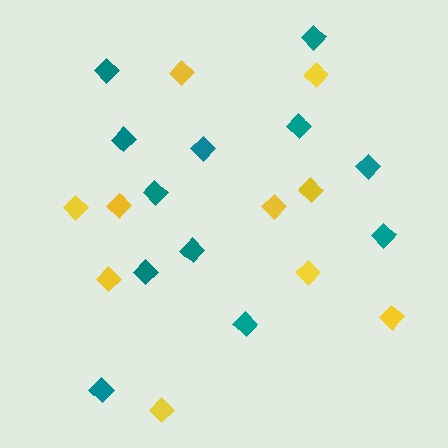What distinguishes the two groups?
There are 2 groups: one group of yellow diamonds (10) and one group of teal diamonds (12).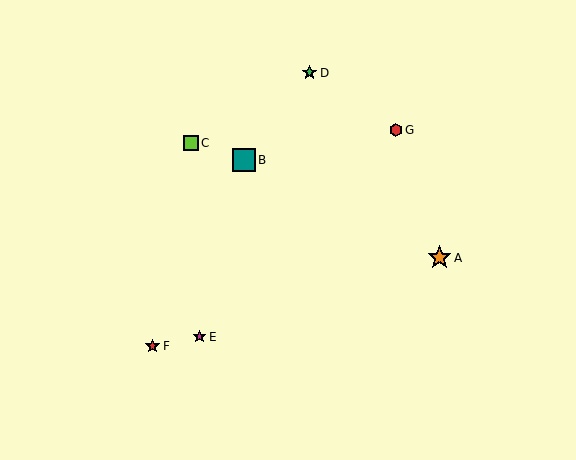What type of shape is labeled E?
Shape E is a magenta star.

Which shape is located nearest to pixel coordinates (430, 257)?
The orange star (labeled A) at (439, 258) is nearest to that location.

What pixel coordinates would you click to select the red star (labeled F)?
Click at (153, 346) to select the red star F.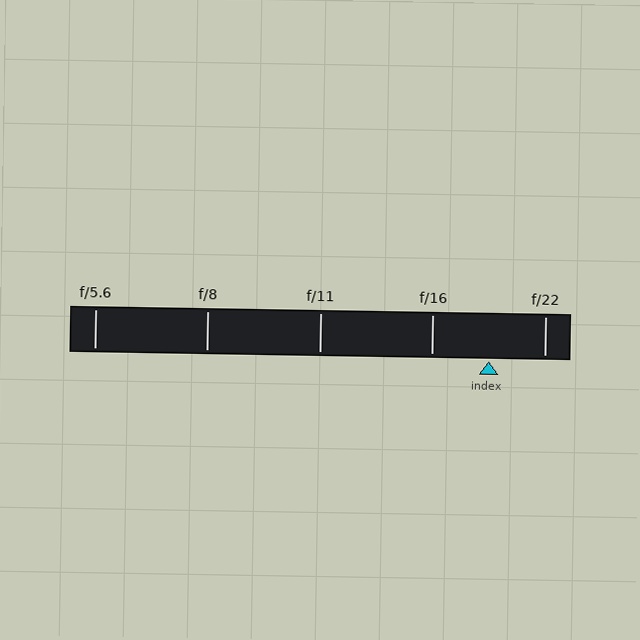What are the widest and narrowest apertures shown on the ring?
The widest aperture shown is f/5.6 and the narrowest is f/22.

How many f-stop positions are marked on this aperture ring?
There are 5 f-stop positions marked.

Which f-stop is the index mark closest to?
The index mark is closest to f/22.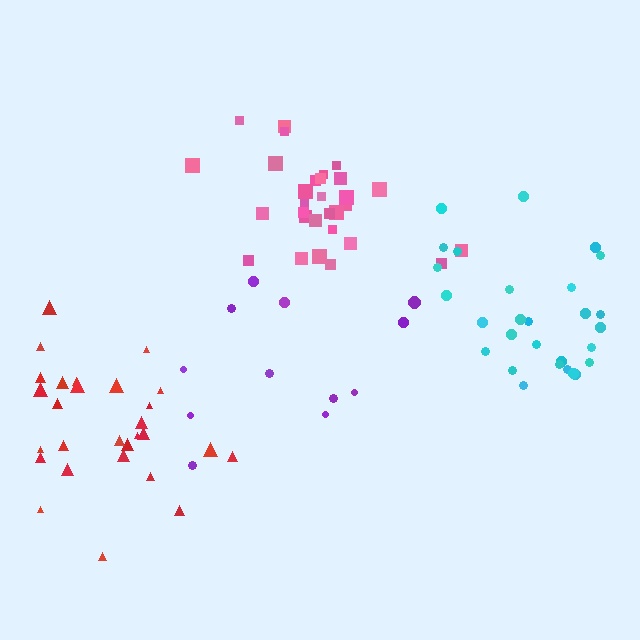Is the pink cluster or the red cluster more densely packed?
Pink.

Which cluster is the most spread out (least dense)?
Purple.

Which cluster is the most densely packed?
Pink.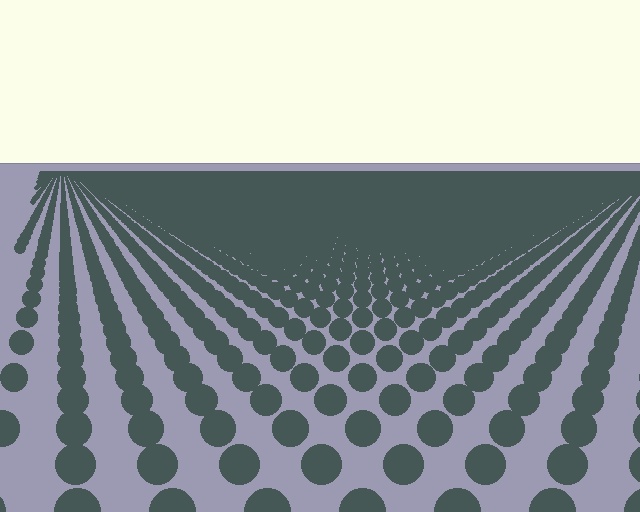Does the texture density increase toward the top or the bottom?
Density increases toward the top.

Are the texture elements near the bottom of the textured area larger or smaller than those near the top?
Larger. Near the bottom, elements are closer to the viewer and appear at a bigger on-screen size.